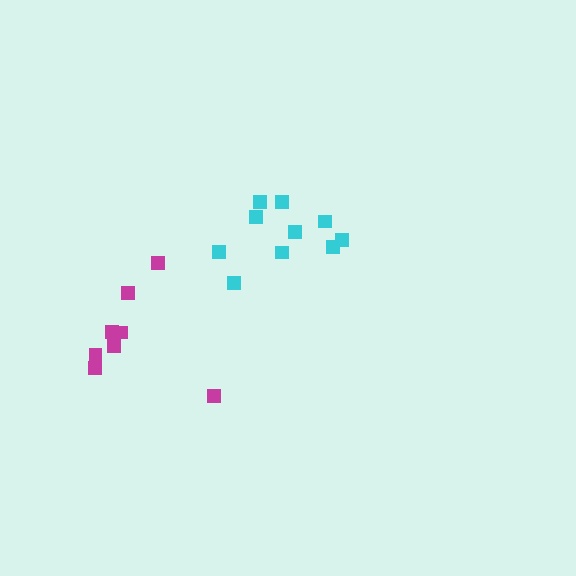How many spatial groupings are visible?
There are 2 spatial groupings.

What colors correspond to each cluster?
The clusters are colored: cyan, magenta.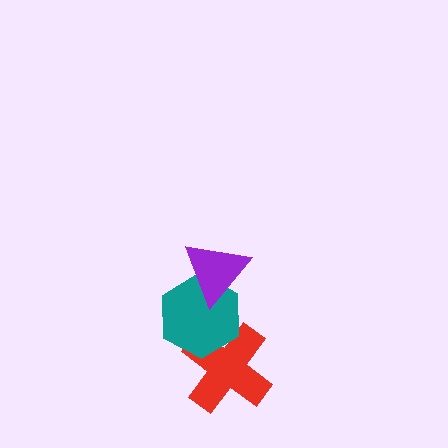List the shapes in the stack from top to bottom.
From top to bottom: the purple triangle, the teal hexagon, the red cross.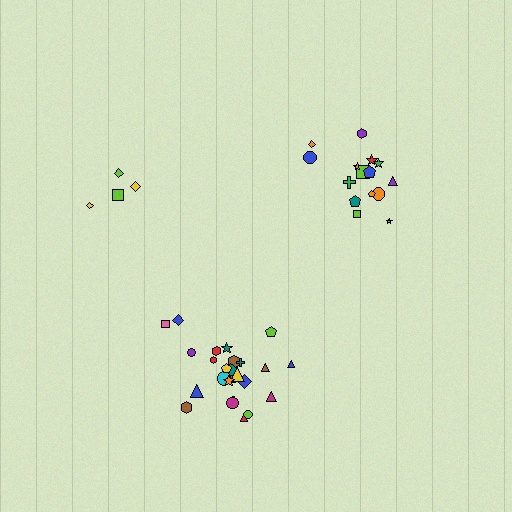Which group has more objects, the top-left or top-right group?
The top-right group.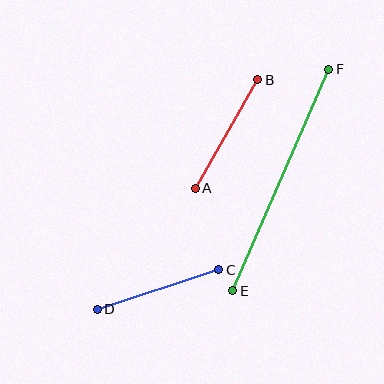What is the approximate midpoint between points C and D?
The midpoint is at approximately (158, 290) pixels.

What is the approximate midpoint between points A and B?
The midpoint is at approximately (226, 134) pixels.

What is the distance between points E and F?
The distance is approximately 242 pixels.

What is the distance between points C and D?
The distance is approximately 127 pixels.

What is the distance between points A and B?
The distance is approximately 125 pixels.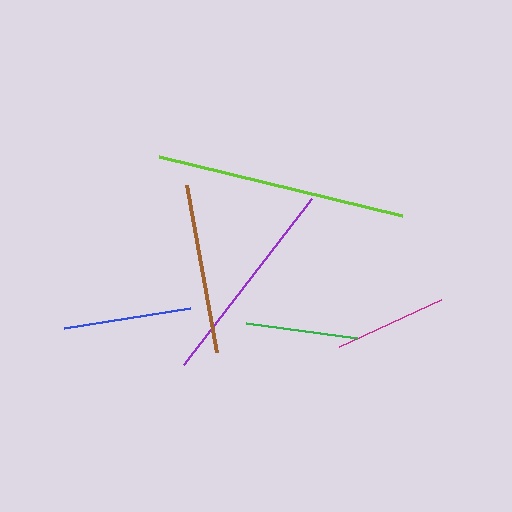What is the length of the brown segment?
The brown segment is approximately 169 pixels long.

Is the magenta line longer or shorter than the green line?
The magenta line is longer than the green line.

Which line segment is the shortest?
The green line is the shortest at approximately 111 pixels.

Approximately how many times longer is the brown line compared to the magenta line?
The brown line is approximately 1.5 times the length of the magenta line.